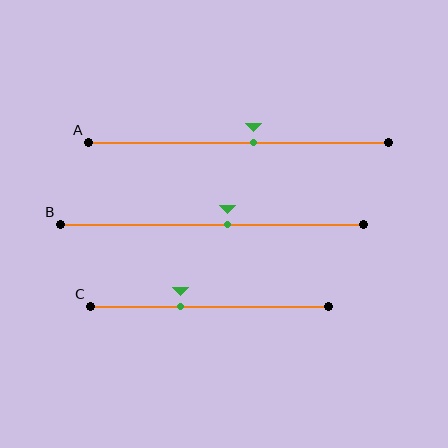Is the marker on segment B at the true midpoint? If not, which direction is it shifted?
No, the marker on segment B is shifted to the right by about 5% of the segment length.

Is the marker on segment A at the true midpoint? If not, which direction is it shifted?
No, the marker on segment A is shifted to the right by about 5% of the segment length.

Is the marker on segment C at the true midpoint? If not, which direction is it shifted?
No, the marker on segment C is shifted to the left by about 12% of the segment length.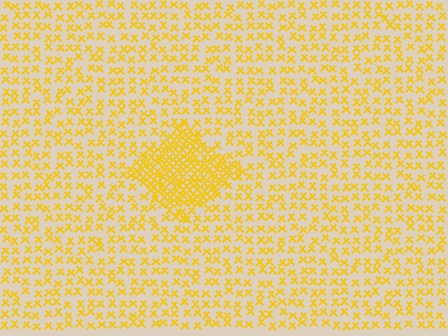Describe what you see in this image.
The image contains small yellow elements arranged at two different densities. A diamond-shaped region is visible where the elements are more densely packed than the surrounding area.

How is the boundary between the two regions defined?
The boundary is defined by a change in element density (approximately 2.5x ratio). All elements are the same color, size, and shape.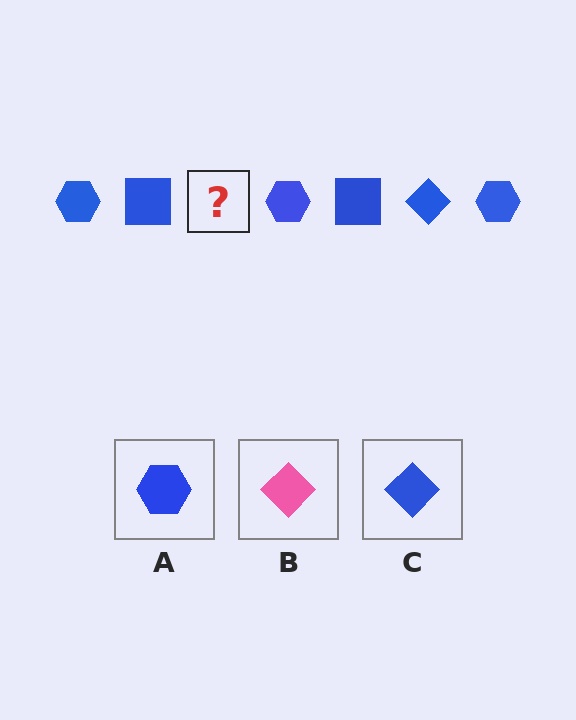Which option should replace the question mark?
Option C.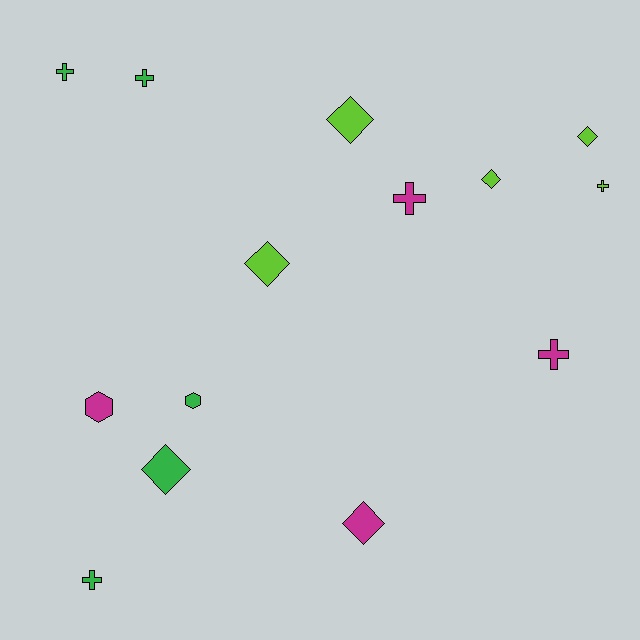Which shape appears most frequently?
Diamond, with 6 objects.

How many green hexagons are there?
There is 1 green hexagon.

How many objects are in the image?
There are 14 objects.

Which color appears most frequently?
Green, with 5 objects.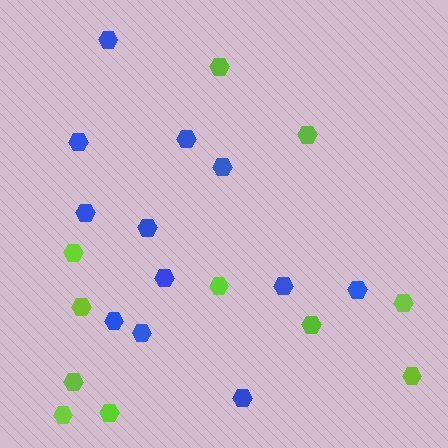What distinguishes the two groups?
There are 2 groups: one group of blue hexagons (12) and one group of lime hexagons (11).